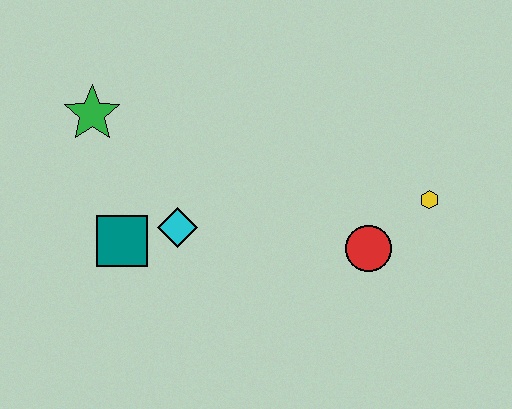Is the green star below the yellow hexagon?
No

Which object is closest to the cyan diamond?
The teal square is closest to the cyan diamond.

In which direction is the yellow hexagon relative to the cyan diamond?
The yellow hexagon is to the right of the cyan diamond.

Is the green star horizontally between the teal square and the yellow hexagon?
No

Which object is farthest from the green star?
The yellow hexagon is farthest from the green star.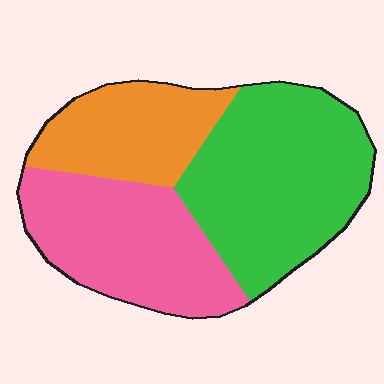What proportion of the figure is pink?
Pink takes up between a quarter and a half of the figure.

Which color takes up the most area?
Green, at roughly 45%.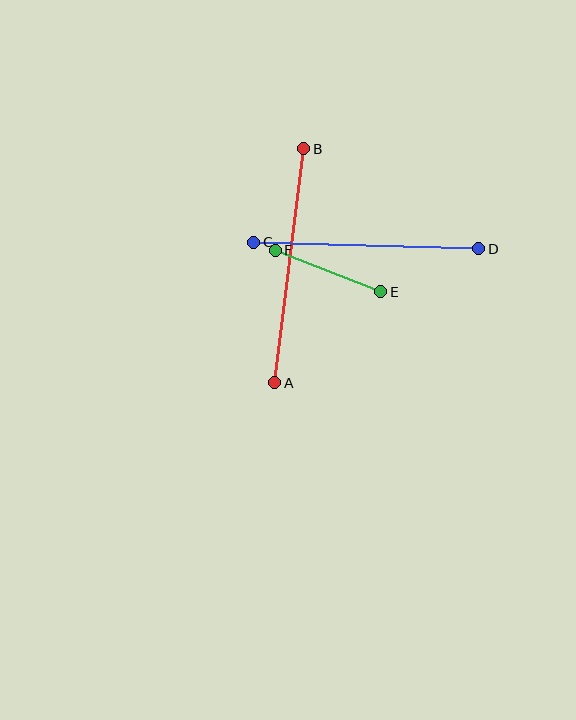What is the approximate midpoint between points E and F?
The midpoint is at approximately (328, 271) pixels.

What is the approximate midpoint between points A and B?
The midpoint is at approximately (289, 266) pixels.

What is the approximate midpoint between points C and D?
The midpoint is at approximately (366, 245) pixels.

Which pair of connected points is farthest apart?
Points A and B are farthest apart.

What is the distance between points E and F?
The distance is approximately 113 pixels.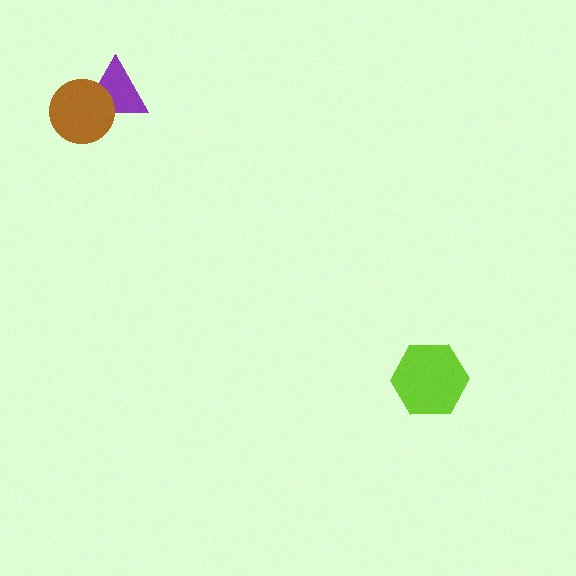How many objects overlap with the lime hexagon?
0 objects overlap with the lime hexagon.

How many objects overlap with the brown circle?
1 object overlaps with the brown circle.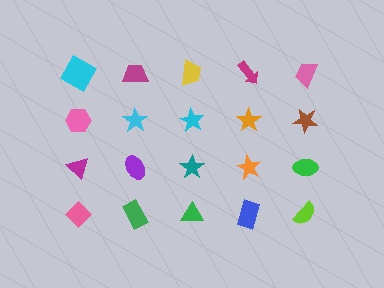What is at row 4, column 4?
A blue rectangle.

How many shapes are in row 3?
5 shapes.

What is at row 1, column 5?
A pink trapezoid.